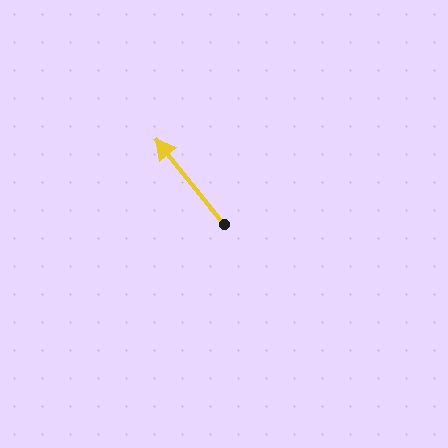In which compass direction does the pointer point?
Northwest.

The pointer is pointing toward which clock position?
Roughly 11 o'clock.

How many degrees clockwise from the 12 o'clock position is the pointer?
Approximately 321 degrees.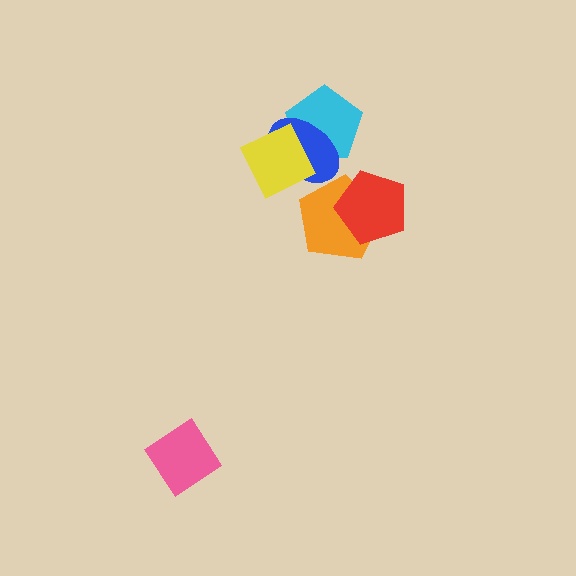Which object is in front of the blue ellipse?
The yellow square is in front of the blue ellipse.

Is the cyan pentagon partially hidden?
Yes, it is partially covered by another shape.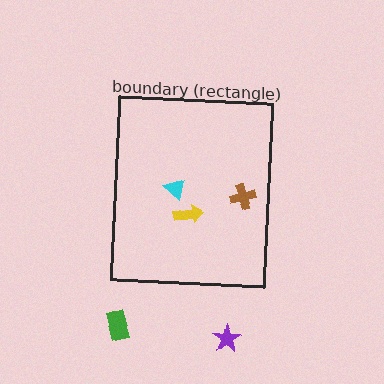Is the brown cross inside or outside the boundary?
Inside.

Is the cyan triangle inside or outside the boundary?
Inside.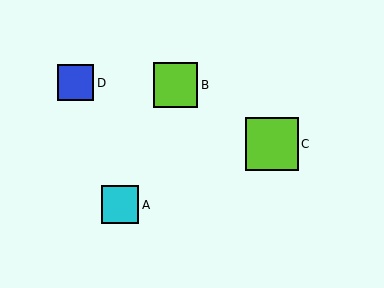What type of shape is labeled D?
Shape D is a blue square.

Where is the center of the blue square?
The center of the blue square is at (76, 83).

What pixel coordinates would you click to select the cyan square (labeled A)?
Click at (120, 205) to select the cyan square A.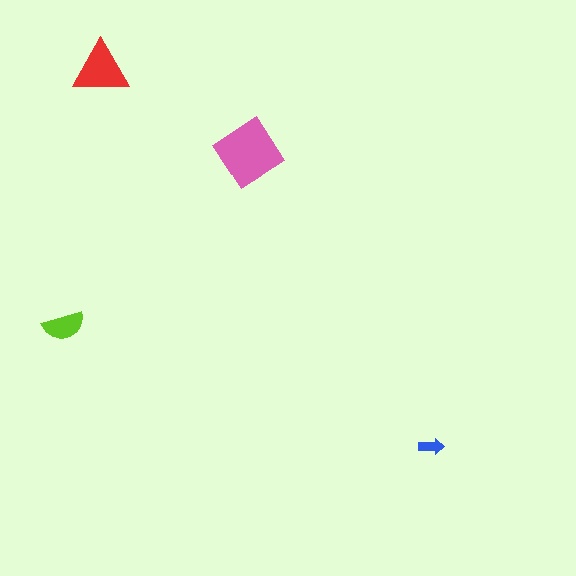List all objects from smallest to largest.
The blue arrow, the lime semicircle, the red triangle, the pink diamond.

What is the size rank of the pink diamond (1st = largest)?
1st.